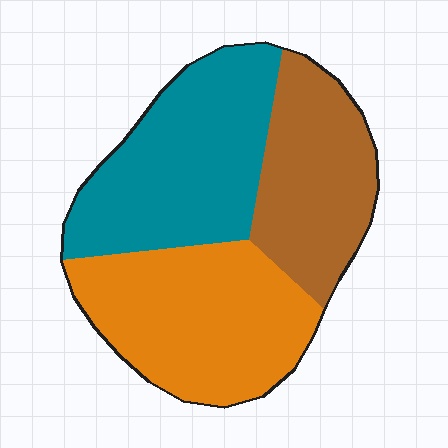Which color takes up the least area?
Brown, at roughly 25%.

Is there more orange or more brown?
Orange.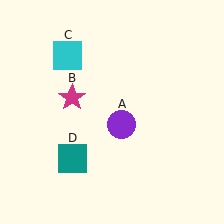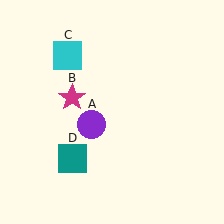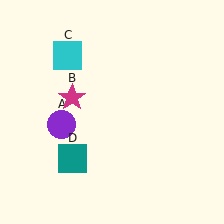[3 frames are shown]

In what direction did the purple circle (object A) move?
The purple circle (object A) moved left.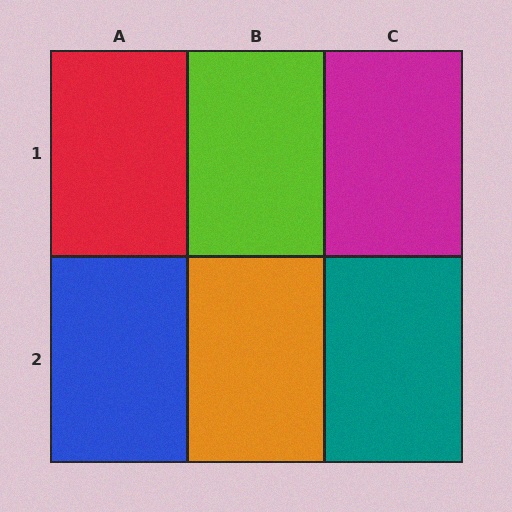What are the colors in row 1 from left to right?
Red, lime, magenta.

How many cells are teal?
1 cell is teal.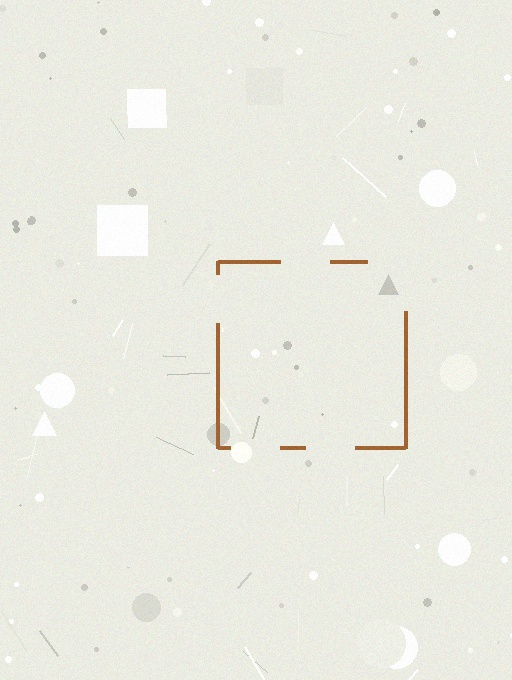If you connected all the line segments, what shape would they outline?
They would outline a square.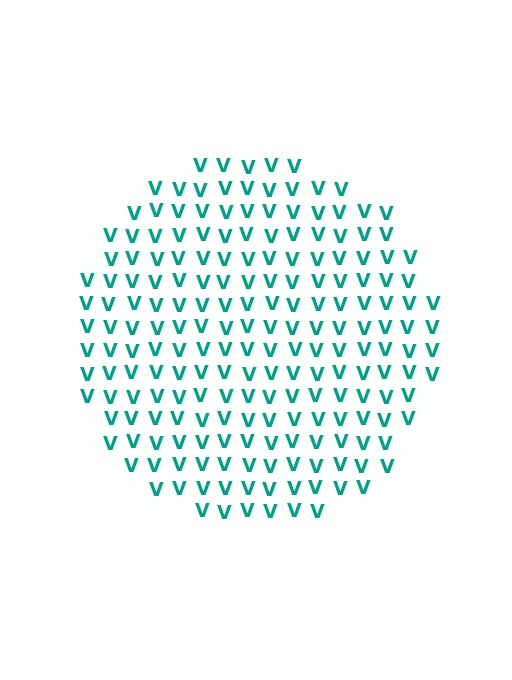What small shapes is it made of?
It is made of small letter V's.